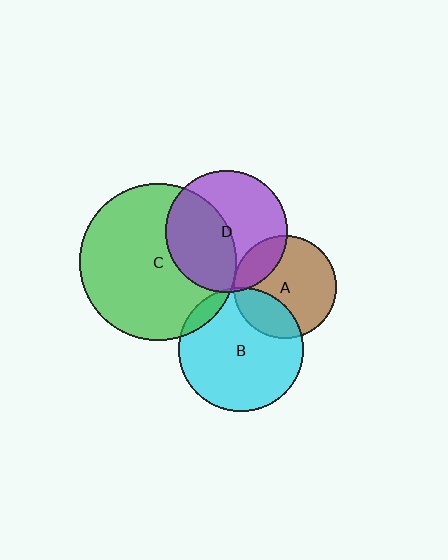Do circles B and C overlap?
Yes.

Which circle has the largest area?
Circle C (green).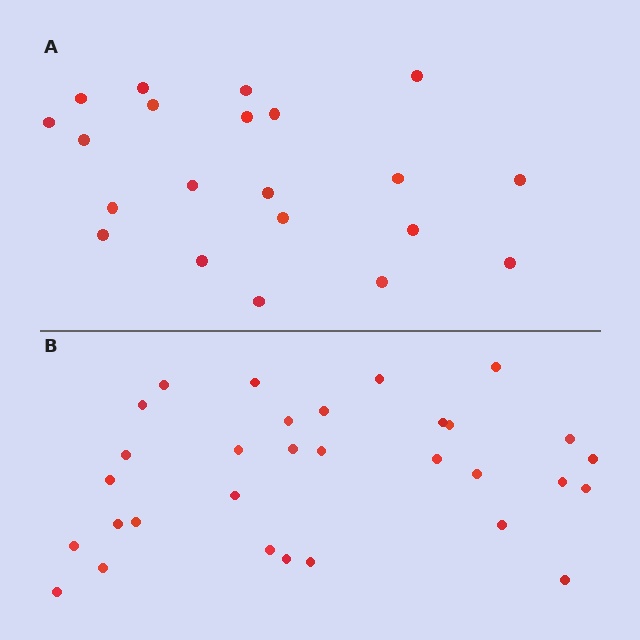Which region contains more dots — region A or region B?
Region B (the bottom region) has more dots.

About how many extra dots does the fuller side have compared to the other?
Region B has roughly 10 or so more dots than region A.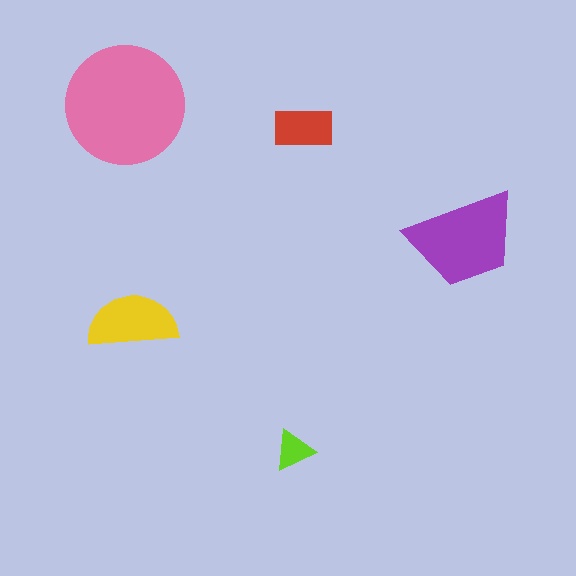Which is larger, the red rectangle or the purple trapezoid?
The purple trapezoid.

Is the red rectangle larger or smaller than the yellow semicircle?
Smaller.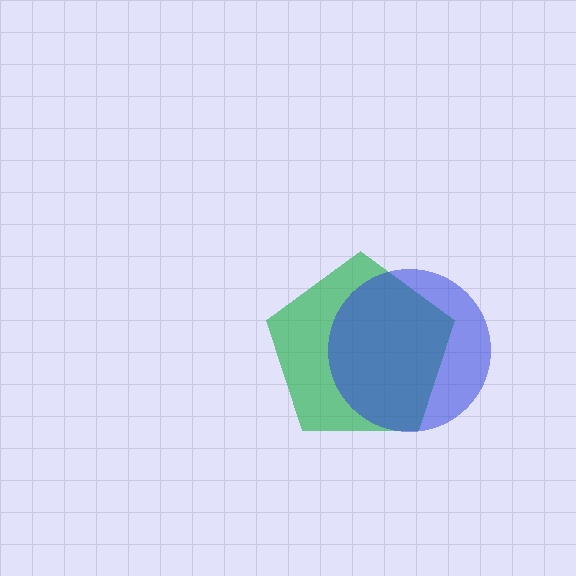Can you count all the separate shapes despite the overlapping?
Yes, there are 2 separate shapes.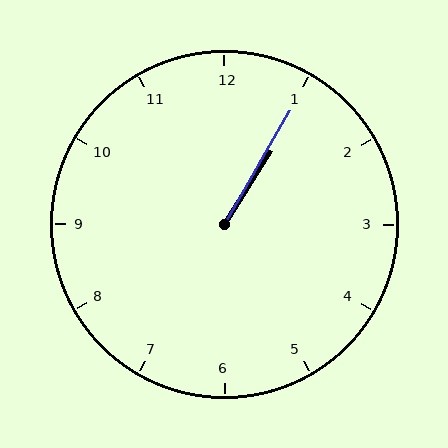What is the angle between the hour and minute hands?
Approximately 2 degrees.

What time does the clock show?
1:05.